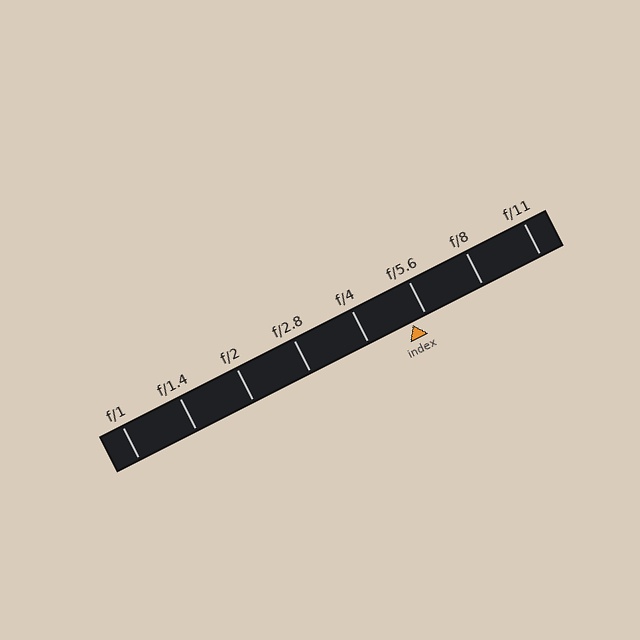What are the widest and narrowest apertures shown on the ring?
The widest aperture shown is f/1 and the narrowest is f/11.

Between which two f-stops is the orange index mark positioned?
The index mark is between f/4 and f/5.6.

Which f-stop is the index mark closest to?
The index mark is closest to f/5.6.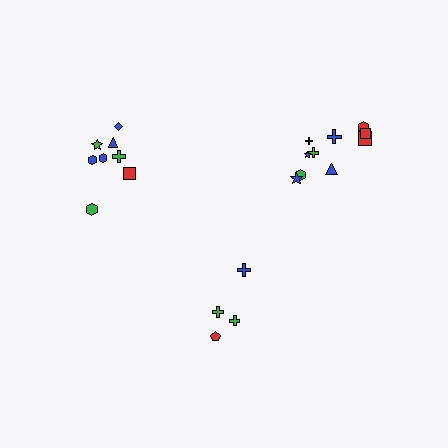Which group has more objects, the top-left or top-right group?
The top-right group.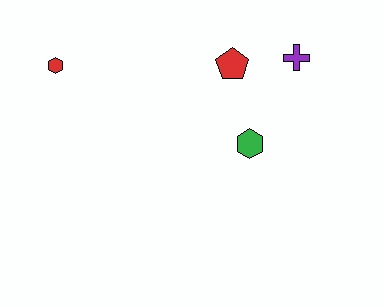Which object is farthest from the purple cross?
The red hexagon is farthest from the purple cross.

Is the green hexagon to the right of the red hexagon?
Yes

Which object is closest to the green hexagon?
The red pentagon is closest to the green hexagon.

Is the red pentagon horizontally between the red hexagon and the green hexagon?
Yes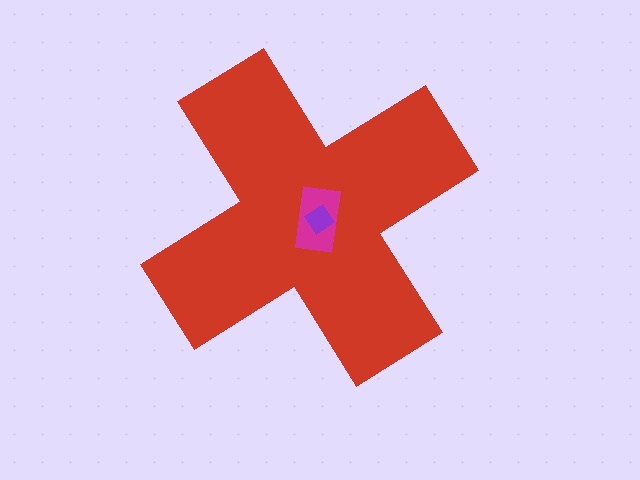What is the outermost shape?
The red cross.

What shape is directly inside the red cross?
The magenta rectangle.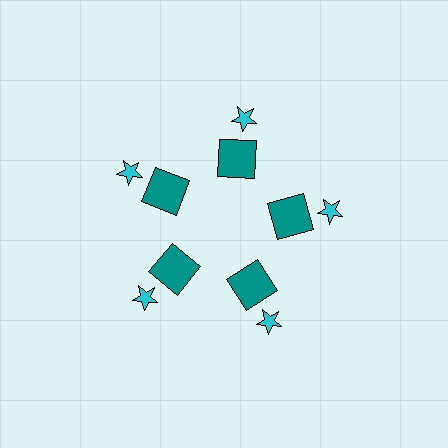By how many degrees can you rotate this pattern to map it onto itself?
The pattern maps onto itself every 72 degrees of rotation.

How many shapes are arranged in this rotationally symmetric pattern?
There are 10 shapes, arranged in 5 groups of 2.